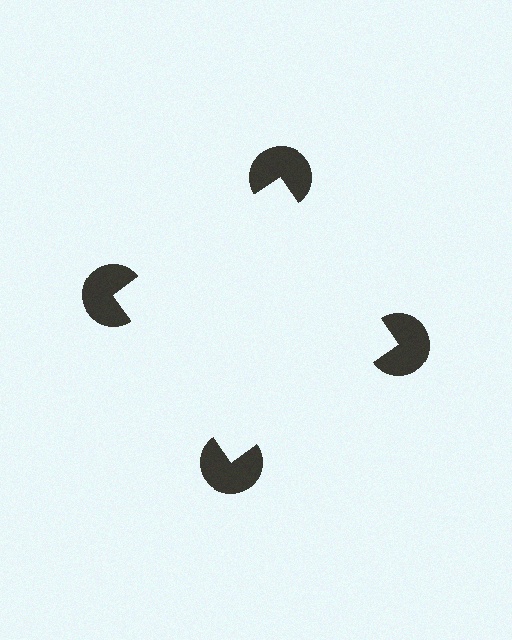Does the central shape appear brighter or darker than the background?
It typically appears slightly brighter than the background, even though no actual brightness change is drawn.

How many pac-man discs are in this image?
There are 4 — one at each vertex of the illusory square.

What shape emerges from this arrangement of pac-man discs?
An illusory square — its edges are inferred from the aligned wedge cuts in the pac-man discs, not physically drawn.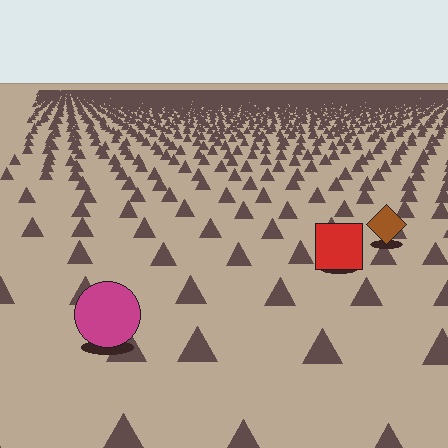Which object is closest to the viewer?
The magenta circle is closest. The texture marks near it are larger and more spread out.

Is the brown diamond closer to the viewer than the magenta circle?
No. The magenta circle is closer — you can tell from the texture gradient: the ground texture is coarser near it.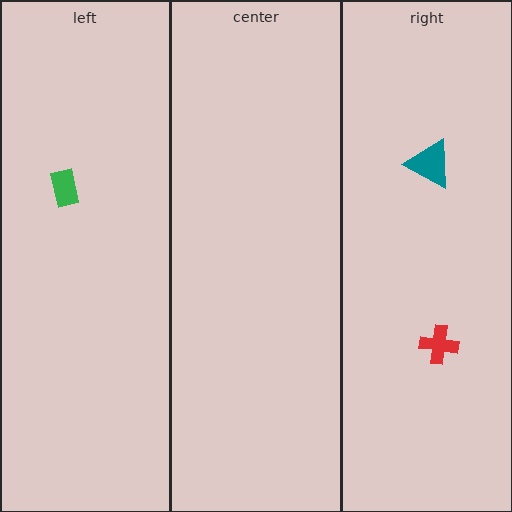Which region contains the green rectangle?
The left region.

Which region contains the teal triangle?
The right region.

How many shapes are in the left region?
1.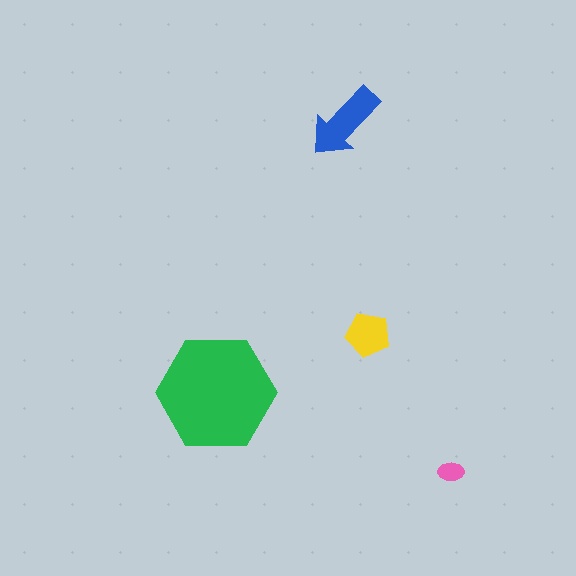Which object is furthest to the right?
The pink ellipse is rightmost.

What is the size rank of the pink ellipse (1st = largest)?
4th.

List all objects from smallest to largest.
The pink ellipse, the yellow pentagon, the blue arrow, the green hexagon.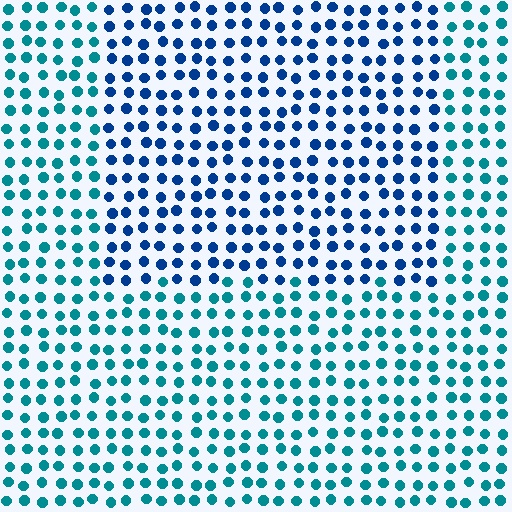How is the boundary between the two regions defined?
The boundary is defined purely by a slight shift in hue (about 34 degrees). Spacing, size, and orientation are identical on both sides.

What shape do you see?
I see a rectangle.